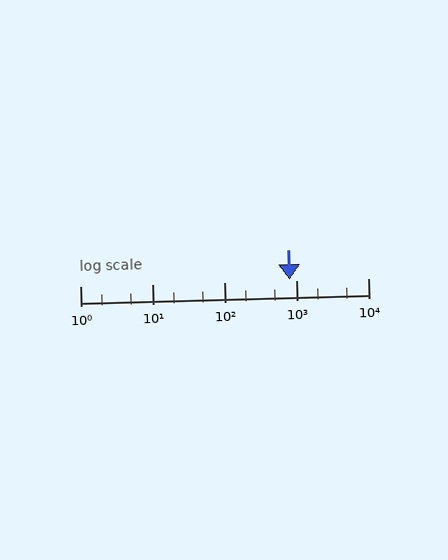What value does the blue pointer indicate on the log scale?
The pointer indicates approximately 800.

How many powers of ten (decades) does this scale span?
The scale spans 4 decades, from 1 to 10000.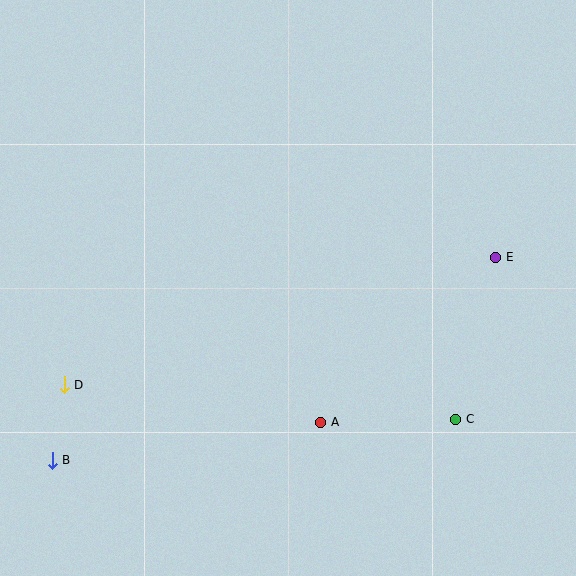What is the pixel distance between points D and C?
The distance between D and C is 393 pixels.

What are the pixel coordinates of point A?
Point A is at (321, 422).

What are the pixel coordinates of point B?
Point B is at (52, 460).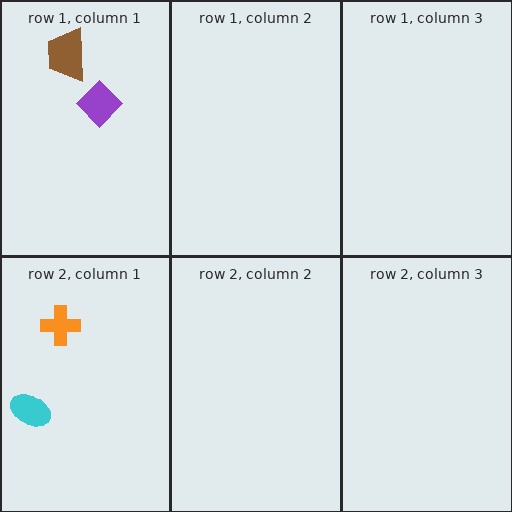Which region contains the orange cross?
The row 2, column 1 region.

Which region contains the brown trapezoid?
The row 1, column 1 region.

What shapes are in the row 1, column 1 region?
The purple diamond, the brown trapezoid.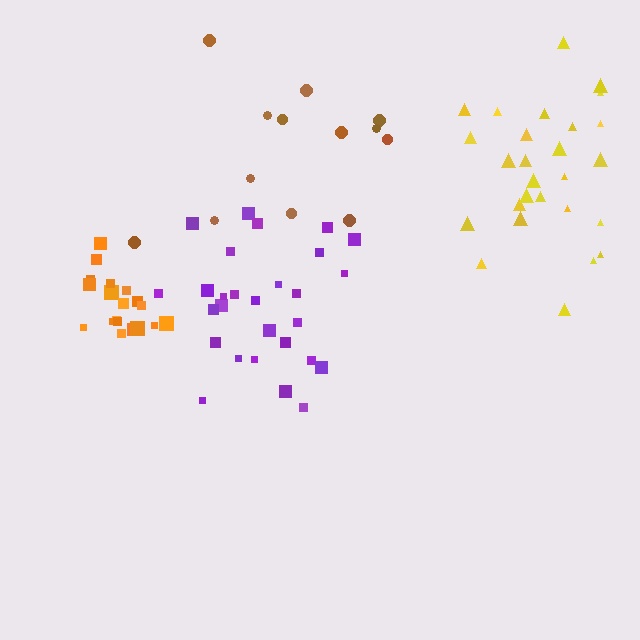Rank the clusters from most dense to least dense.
orange, purple, yellow, brown.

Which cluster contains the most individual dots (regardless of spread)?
Purple (28).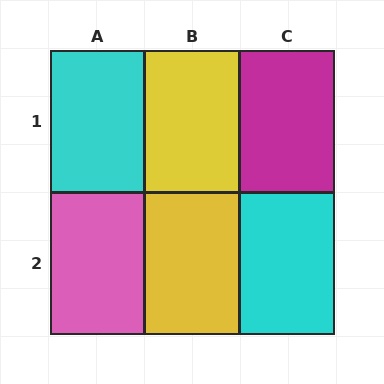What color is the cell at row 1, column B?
Yellow.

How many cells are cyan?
2 cells are cyan.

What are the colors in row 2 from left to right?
Pink, yellow, cyan.